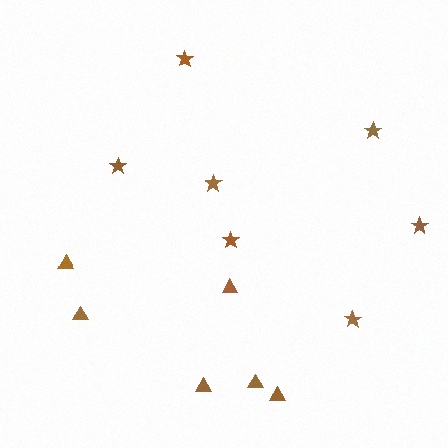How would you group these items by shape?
There are 2 groups: one group of stars (7) and one group of triangles (6).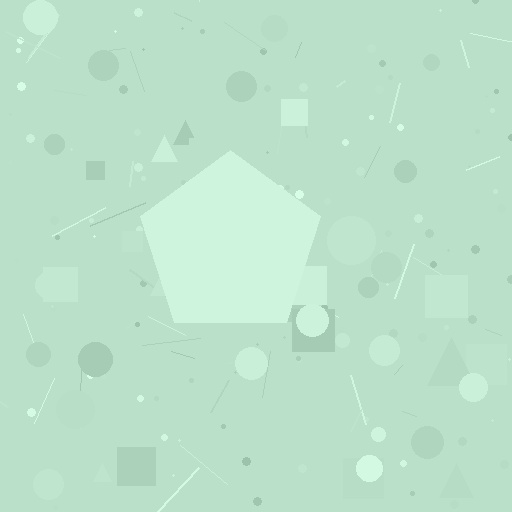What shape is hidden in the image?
A pentagon is hidden in the image.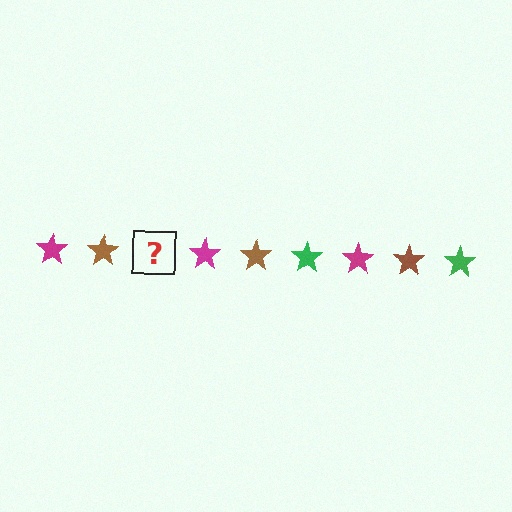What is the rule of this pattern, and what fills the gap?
The rule is that the pattern cycles through magenta, brown, green stars. The gap should be filled with a green star.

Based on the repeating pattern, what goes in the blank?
The blank should be a green star.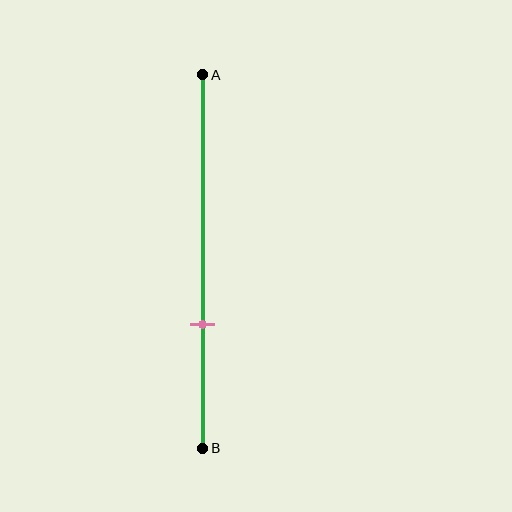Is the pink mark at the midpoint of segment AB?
No, the mark is at about 65% from A, not at the 50% midpoint.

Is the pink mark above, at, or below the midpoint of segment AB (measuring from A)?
The pink mark is below the midpoint of segment AB.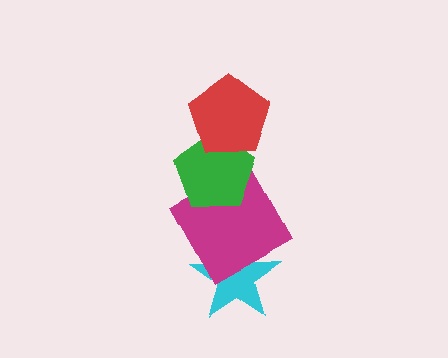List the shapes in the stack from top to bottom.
From top to bottom: the red pentagon, the green pentagon, the magenta square, the cyan star.